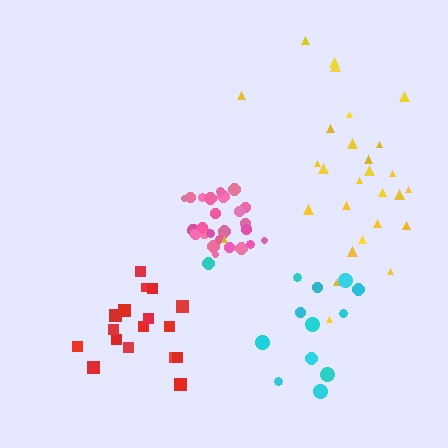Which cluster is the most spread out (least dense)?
Yellow.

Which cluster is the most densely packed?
Pink.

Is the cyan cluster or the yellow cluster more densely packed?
Cyan.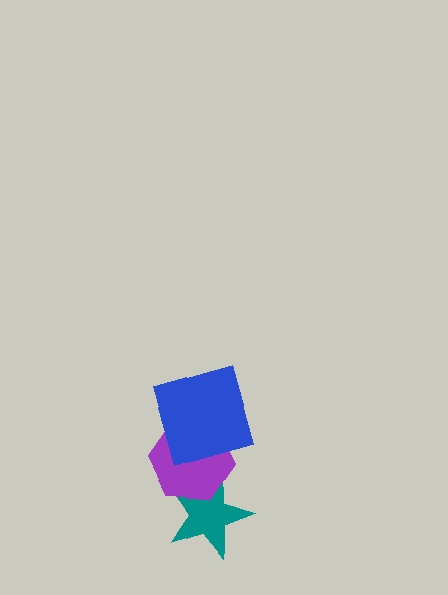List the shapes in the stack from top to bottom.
From top to bottom: the blue square, the purple hexagon, the teal star.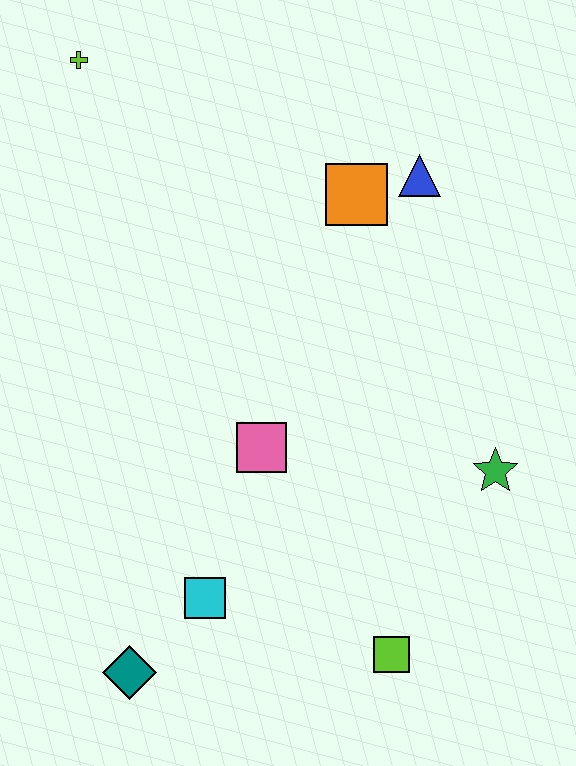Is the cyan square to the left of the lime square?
Yes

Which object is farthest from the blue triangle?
The teal diamond is farthest from the blue triangle.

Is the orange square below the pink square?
No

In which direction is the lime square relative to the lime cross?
The lime square is below the lime cross.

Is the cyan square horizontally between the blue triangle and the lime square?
No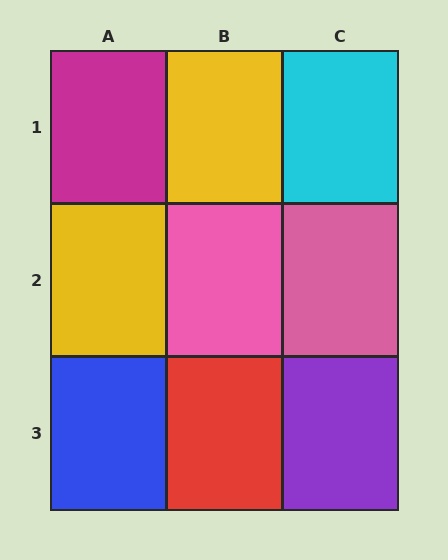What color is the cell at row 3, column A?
Blue.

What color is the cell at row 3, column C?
Purple.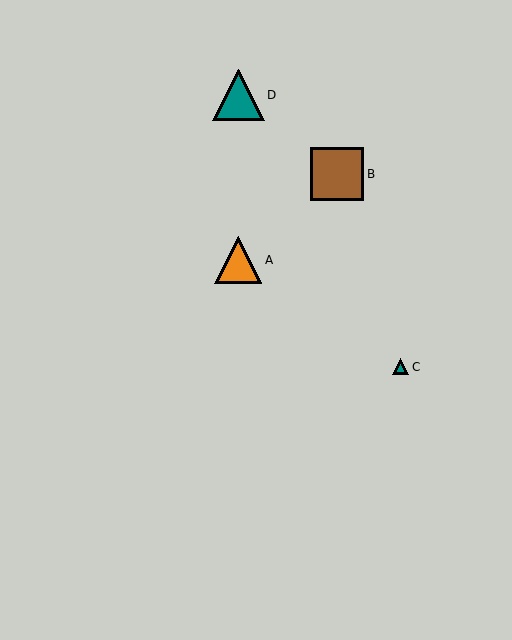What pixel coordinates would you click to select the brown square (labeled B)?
Click at (337, 174) to select the brown square B.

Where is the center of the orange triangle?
The center of the orange triangle is at (238, 260).